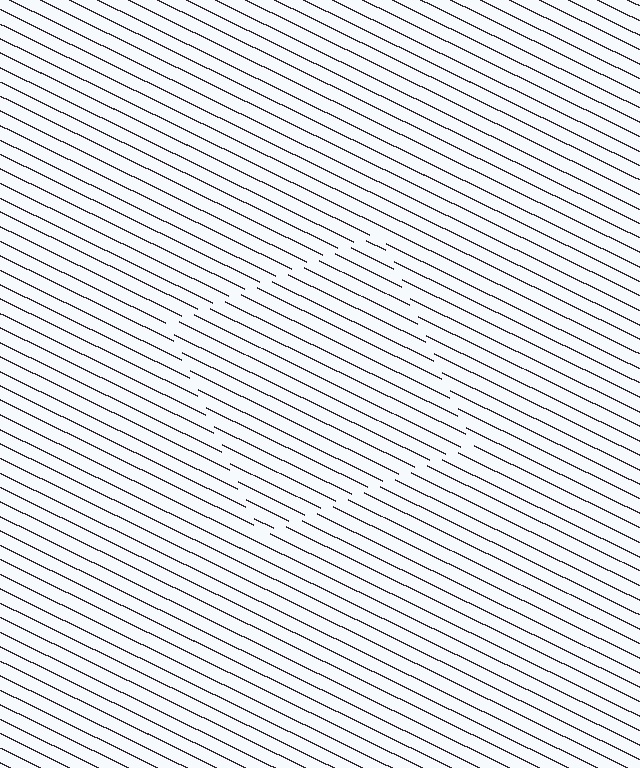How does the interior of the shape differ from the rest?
The interior of the shape contains the same grating, shifted by half a period — the contour is defined by the phase discontinuity where line-ends from the inner and outer gratings abut.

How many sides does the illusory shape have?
4 sides — the line-ends trace a square.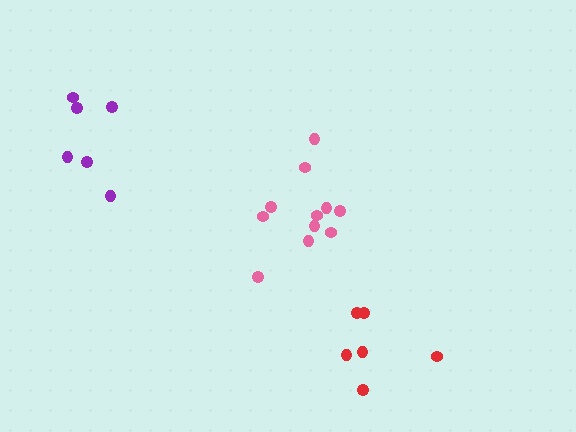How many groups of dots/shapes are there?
There are 3 groups.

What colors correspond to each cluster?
The clusters are colored: pink, red, purple.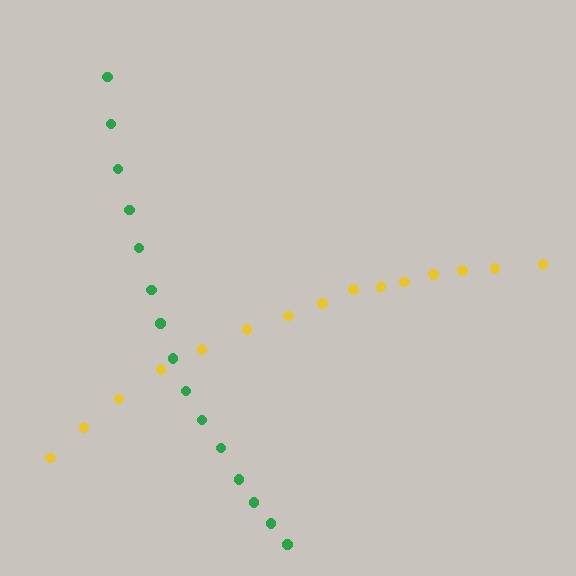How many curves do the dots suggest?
There are 2 distinct paths.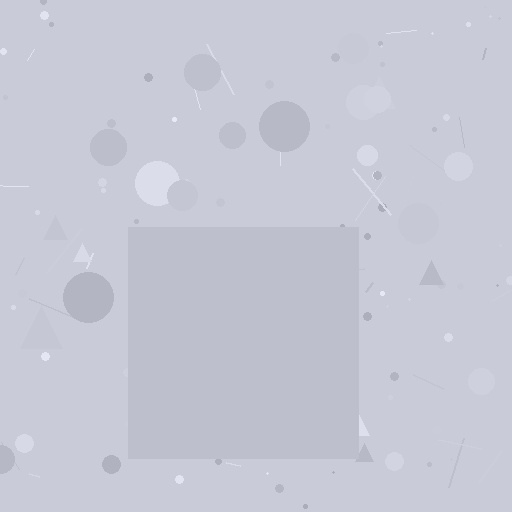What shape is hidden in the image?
A square is hidden in the image.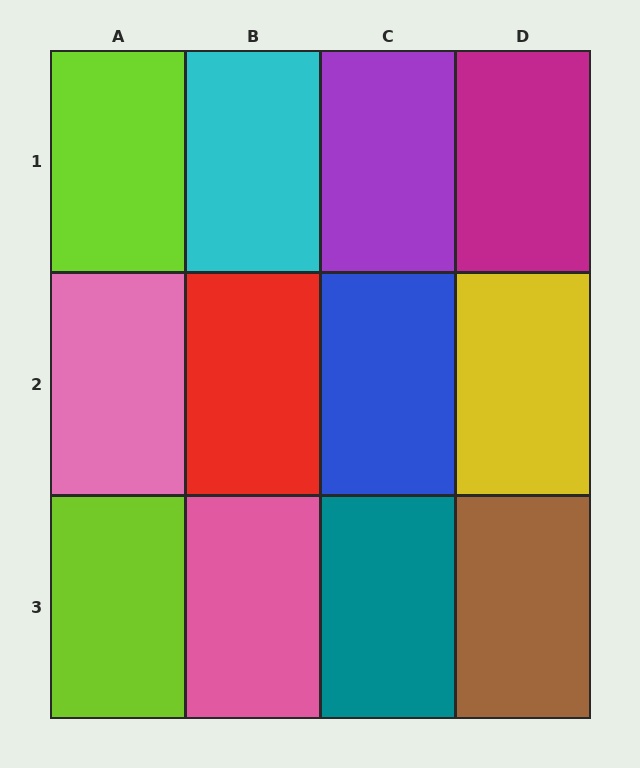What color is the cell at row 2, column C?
Blue.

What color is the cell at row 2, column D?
Yellow.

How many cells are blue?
1 cell is blue.